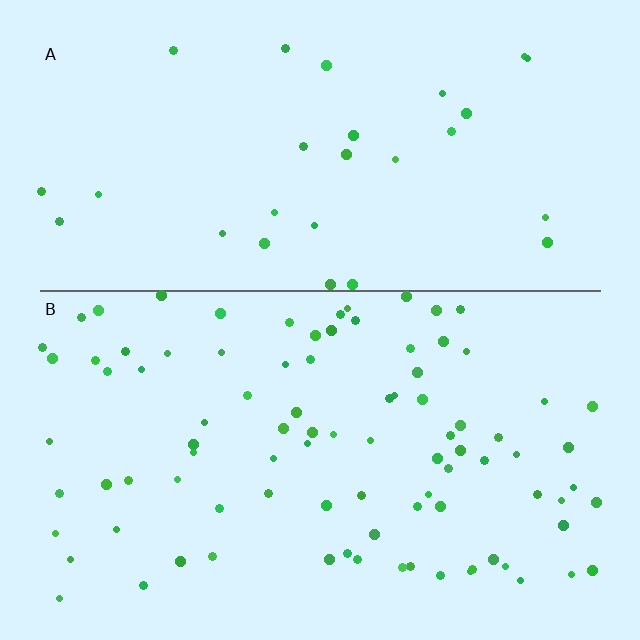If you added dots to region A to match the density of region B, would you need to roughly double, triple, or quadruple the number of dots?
Approximately triple.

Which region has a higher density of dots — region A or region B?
B (the bottom).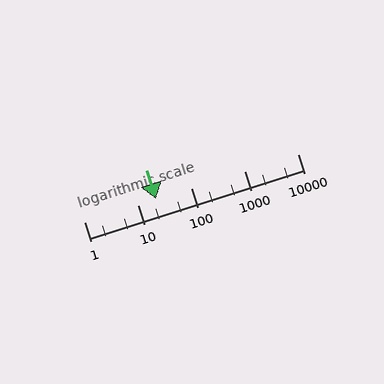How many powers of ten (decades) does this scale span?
The scale spans 4 decades, from 1 to 10000.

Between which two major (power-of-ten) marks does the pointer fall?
The pointer is between 10 and 100.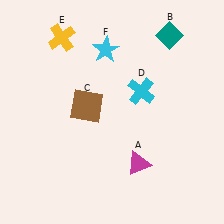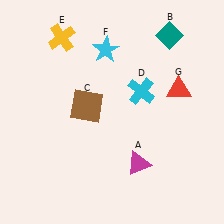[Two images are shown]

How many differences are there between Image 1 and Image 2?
There is 1 difference between the two images.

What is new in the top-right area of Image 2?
A red triangle (G) was added in the top-right area of Image 2.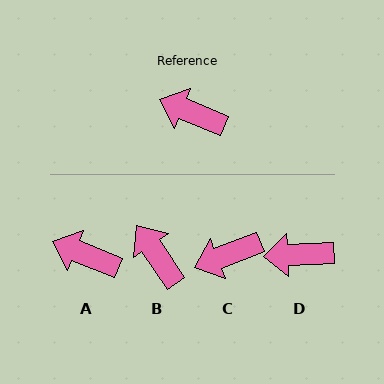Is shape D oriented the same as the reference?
No, it is off by about 25 degrees.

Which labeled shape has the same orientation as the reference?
A.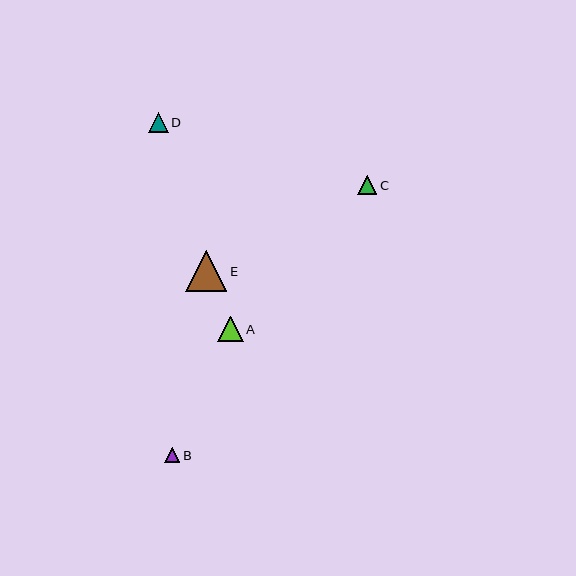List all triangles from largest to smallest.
From largest to smallest: E, A, D, C, B.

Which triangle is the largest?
Triangle E is the largest with a size of approximately 41 pixels.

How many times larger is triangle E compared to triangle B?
Triangle E is approximately 2.7 times the size of triangle B.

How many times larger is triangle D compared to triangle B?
Triangle D is approximately 1.3 times the size of triangle B.